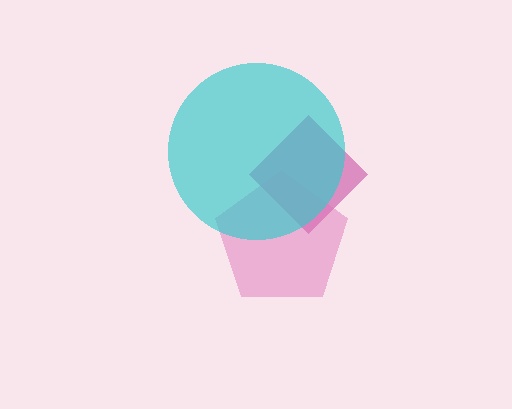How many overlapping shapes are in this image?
There are 3 overlapping shapes in the image.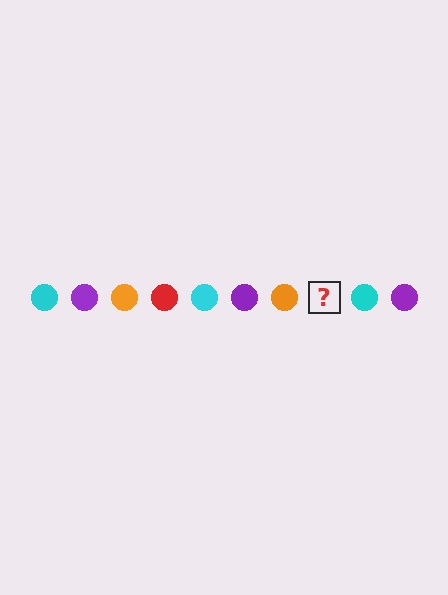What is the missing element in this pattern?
The missing element is a red circle.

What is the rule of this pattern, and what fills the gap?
The rule is that the pattern cycles through cyan, purple, orange, red circles. The gap should be filled with a red circle.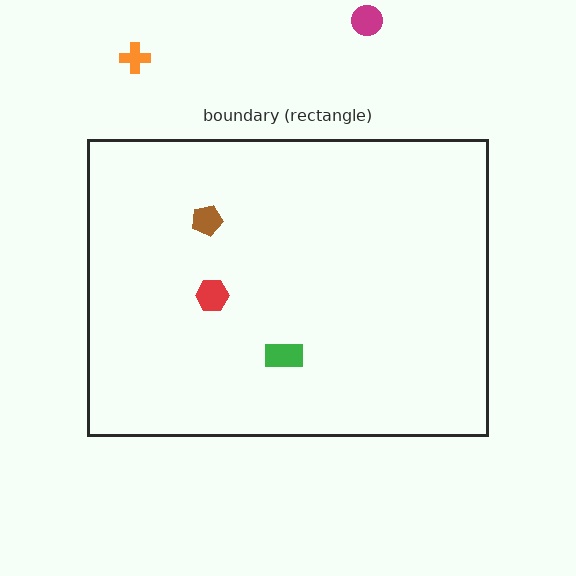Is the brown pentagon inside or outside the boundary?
Inside.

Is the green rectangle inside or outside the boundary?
Inside.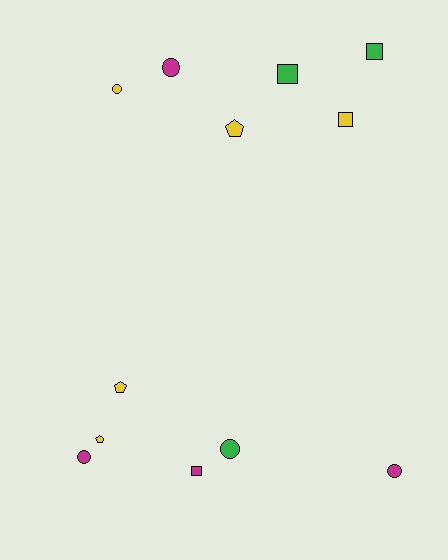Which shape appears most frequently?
Circle, with 5 objects.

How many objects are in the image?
There are 12 objects.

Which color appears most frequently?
Yellow, with 5 objects.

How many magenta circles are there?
There are 3 magenta circles.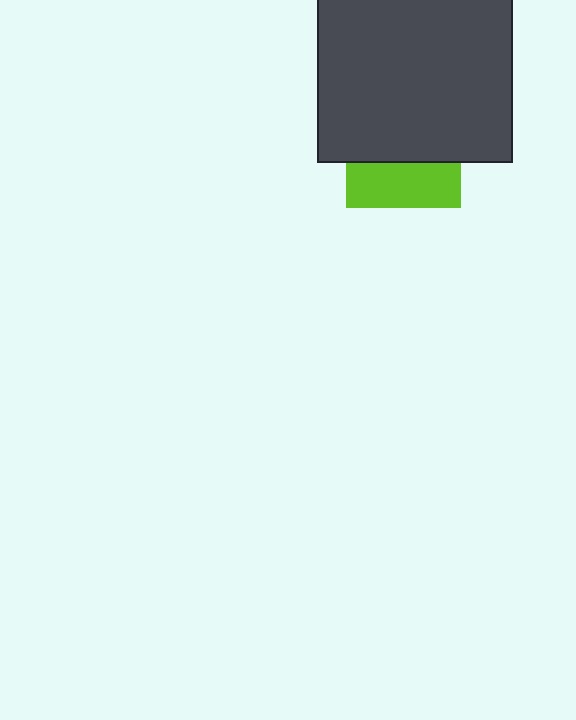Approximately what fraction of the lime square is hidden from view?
Roughly 61% of the lime square is hidden behind the dark gray rectangle.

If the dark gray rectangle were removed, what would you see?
You would see the complete lime square.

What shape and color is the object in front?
The object in front is a dark gray rectangle.